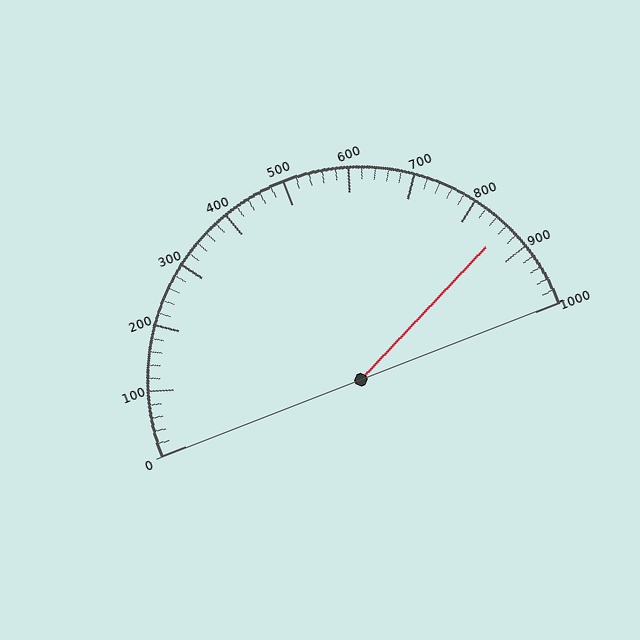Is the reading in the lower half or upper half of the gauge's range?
The reading is in the upper half of the range (0 to 1000).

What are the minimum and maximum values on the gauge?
The gauge ranges from 0 to 1000.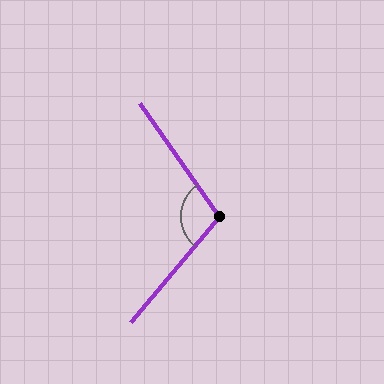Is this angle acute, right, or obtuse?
It is obtuse.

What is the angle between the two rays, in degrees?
Approximately 105 degrees.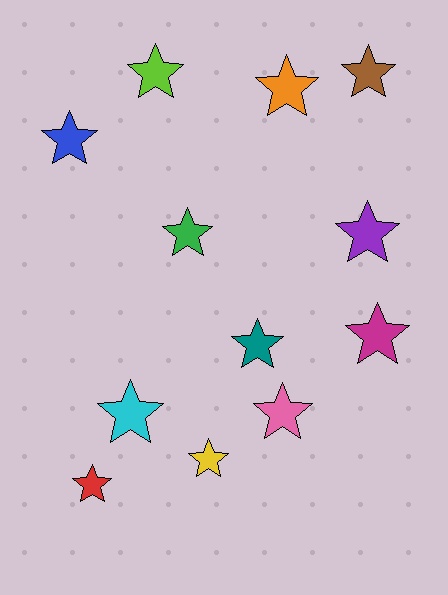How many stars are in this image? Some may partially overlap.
There are 12 stars.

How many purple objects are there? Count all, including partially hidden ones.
There is 1 purple object.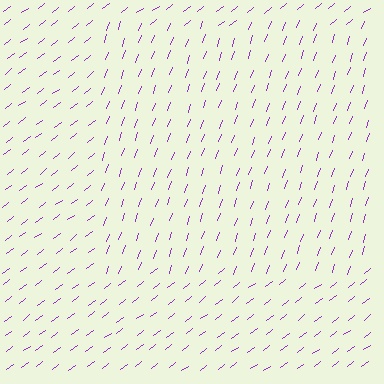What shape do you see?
I see a rectangle.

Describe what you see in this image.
The image is filled with small purple line segments. A rectangle region in the image has lines oriented differently from the surrounding lines, creating a visible texture boundary.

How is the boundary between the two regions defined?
The boundary is defined purely by a change in line orientation (approximately 32 degrees difference). All lines are the same color and thickness.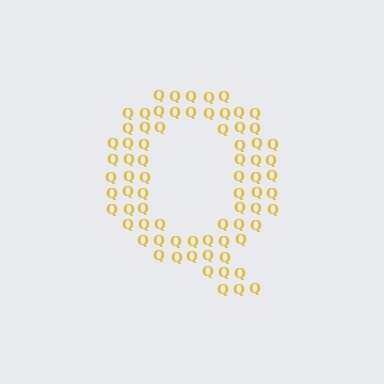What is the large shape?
The large shape is the letter Q.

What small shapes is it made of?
It is made of small letter Q's.